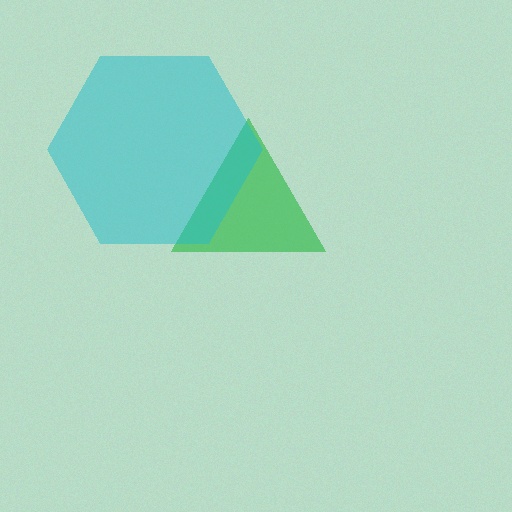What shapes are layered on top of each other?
The layered shapes are: a green triangle, a cyan hexagon.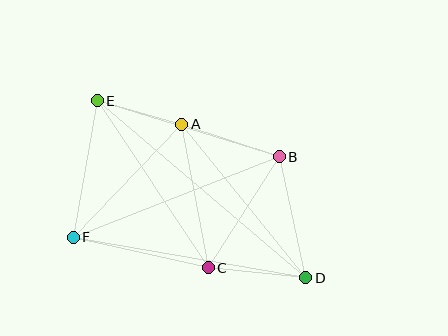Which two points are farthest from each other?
Points D and E are farthest from each other.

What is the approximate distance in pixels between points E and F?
The distance between E and F is approximately 139 pixels.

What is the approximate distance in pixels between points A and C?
The distance between A and C is approximately 146 pixels.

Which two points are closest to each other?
Points A and E are closest to each other.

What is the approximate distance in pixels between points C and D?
The distance between C and D is approximately 98 pixels.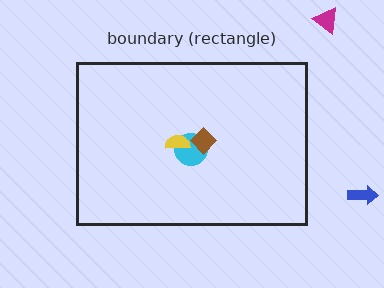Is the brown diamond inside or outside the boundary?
Inside.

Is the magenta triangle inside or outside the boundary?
Outside.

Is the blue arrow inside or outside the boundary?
Outside.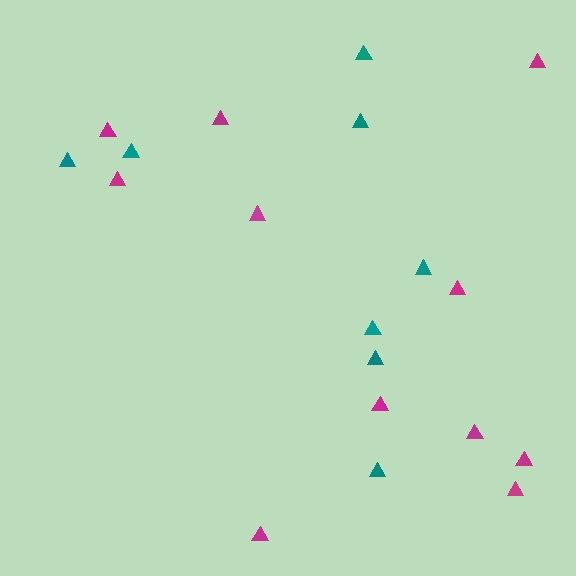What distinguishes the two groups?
There are 2 groups: one group of teal triangles (8) and one group of magenta triangles (11).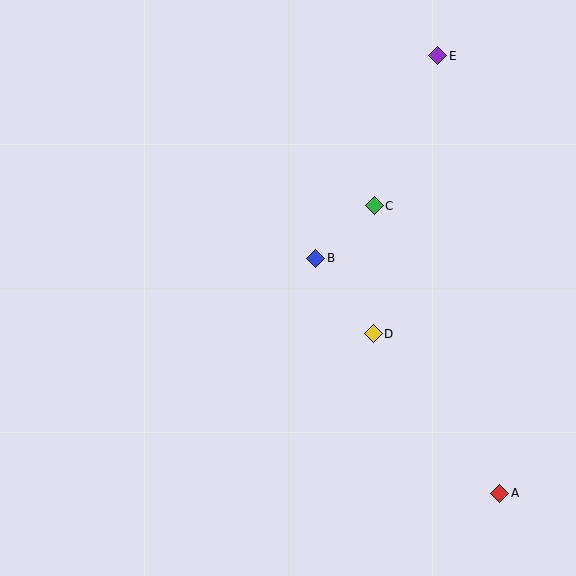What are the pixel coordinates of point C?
Point C is at (374, 206).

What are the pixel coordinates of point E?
Point E is at (438, 56).